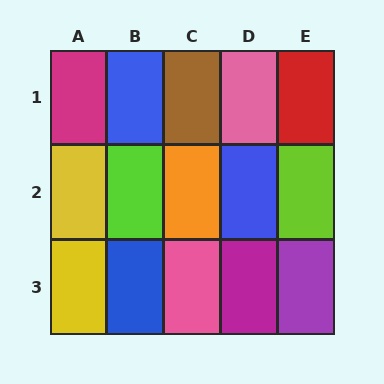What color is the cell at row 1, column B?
Blue.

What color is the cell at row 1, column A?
Magenta.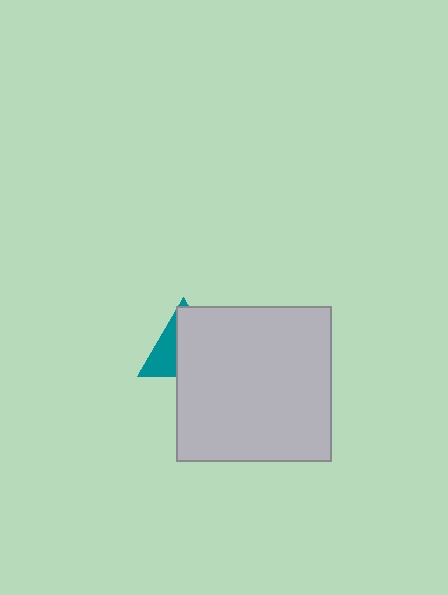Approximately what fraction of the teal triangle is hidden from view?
Roughly 64% of the teal triangle is hidden behind the light gray square.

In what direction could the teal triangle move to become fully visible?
The teal triangle could move left. That would shift it out from behind the light gray square entirely.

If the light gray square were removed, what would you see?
You would see the complete teal triangle.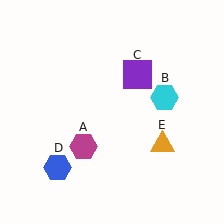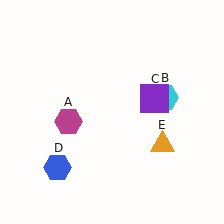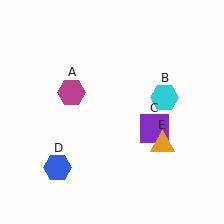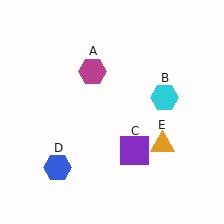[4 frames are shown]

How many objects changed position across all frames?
2 objects changed position: magenta hexagon (object A), purple square (object C).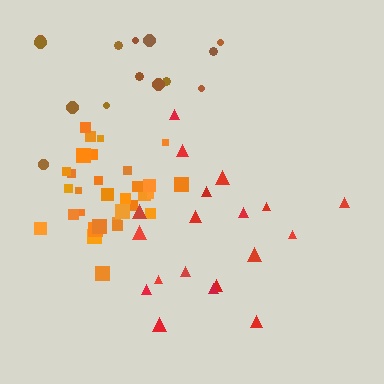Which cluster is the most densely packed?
Orange.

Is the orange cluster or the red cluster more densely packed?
Orange.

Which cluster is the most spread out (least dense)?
Brown.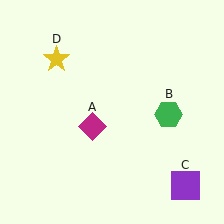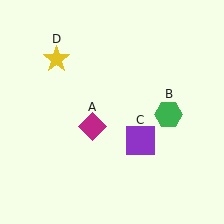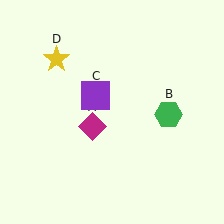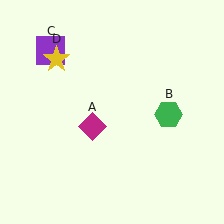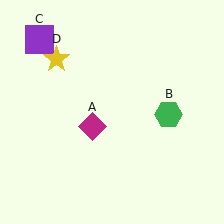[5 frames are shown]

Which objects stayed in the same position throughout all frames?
Magenta diamond (object A) and green hexagon (object B) and yellow star (object D) remained stationary.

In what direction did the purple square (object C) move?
The purple square (object C) moved up and to the left.